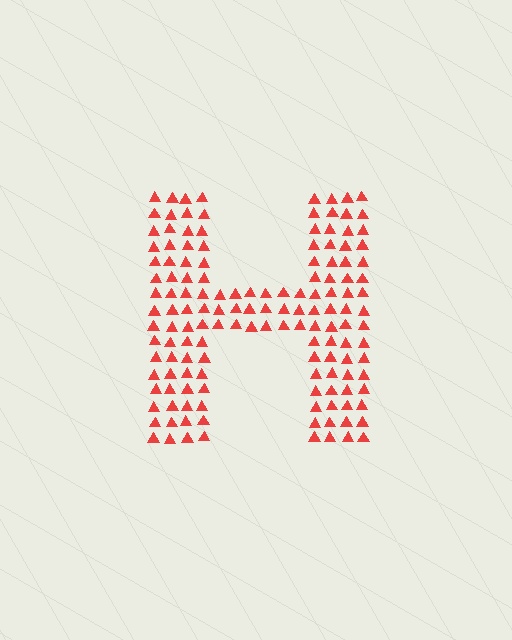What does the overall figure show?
The overall figure shows the letter H.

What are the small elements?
The small elements are triangles.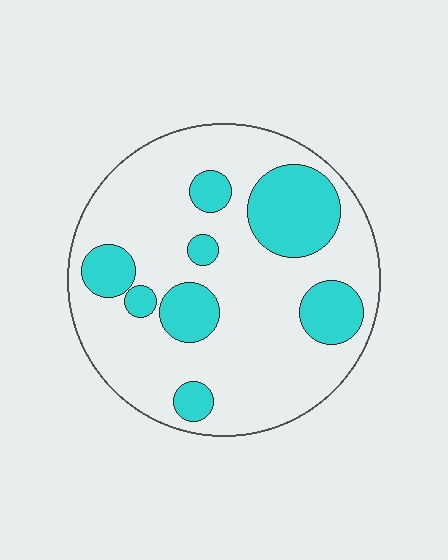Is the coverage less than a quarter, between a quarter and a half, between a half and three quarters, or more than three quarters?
Between a quarter and a half.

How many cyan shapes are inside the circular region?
8.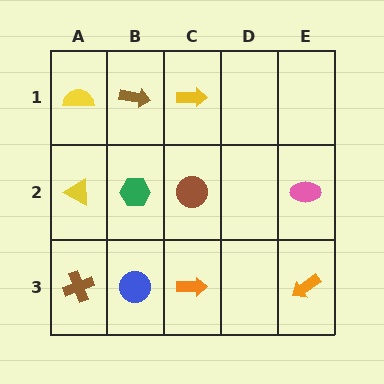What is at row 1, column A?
A yellow semicircle.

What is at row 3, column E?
An orange arrow.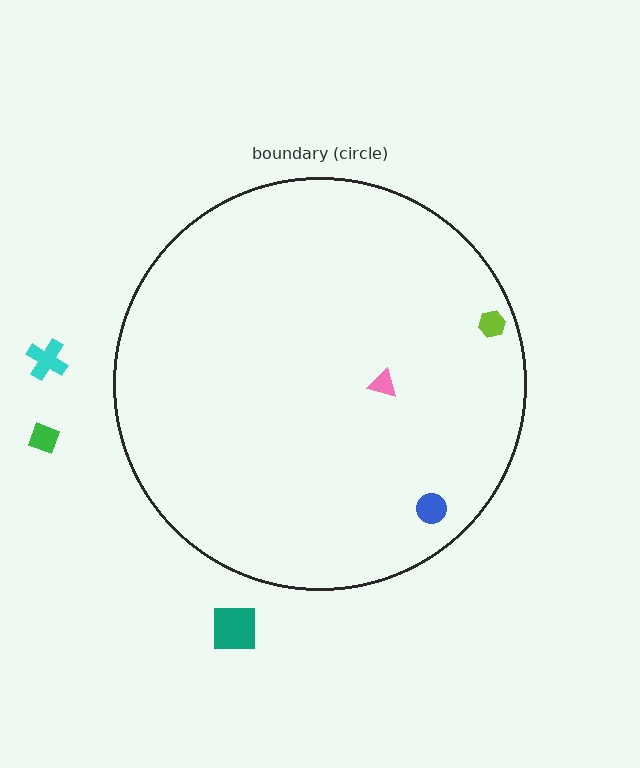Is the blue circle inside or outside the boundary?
Inside.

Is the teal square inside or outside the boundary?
Outside.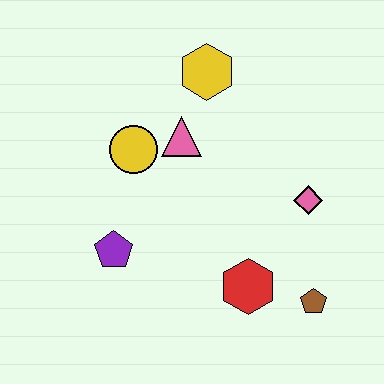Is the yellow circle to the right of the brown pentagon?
No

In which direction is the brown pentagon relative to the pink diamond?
The brown pentagon is below the pink diamond.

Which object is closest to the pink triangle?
The yellow circle is closest to the pink triangle.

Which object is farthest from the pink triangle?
The brown pentagon is farthest from the pink triangle.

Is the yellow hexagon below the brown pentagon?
No